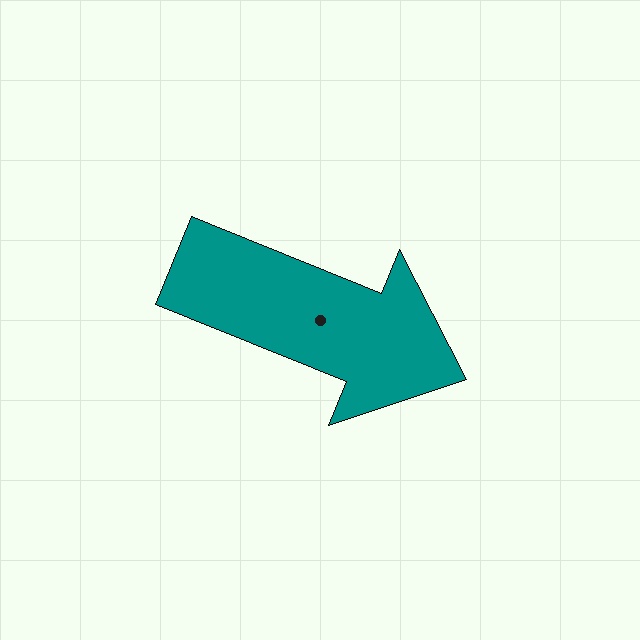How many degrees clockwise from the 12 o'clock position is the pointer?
Approximately 112 degrees.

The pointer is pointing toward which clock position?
Roughly 4 o'clock.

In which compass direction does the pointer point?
East.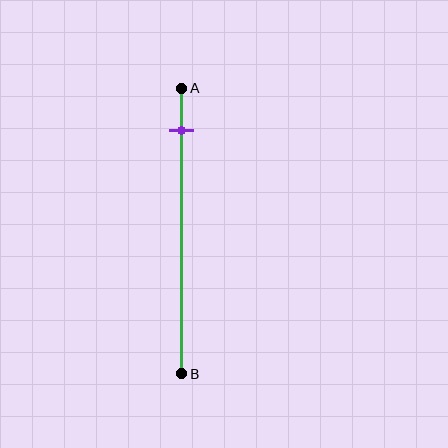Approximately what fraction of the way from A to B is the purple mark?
The purple mark is approximately 15% of the way from A to B.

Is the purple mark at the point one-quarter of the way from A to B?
No, the mark is at about 15% from A, not at the 25% one-quarter point.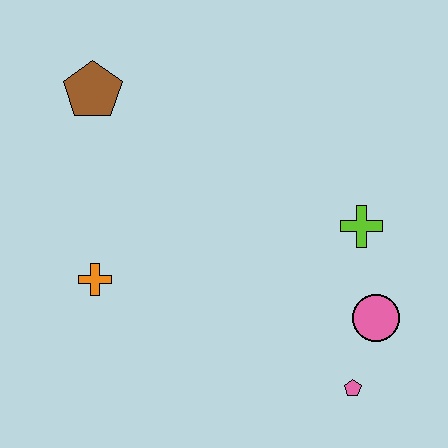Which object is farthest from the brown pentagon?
The pink pentagon is farthest from the brown pentagon.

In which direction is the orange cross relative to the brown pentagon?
The orange cross is below the brown pentagon.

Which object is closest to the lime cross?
The pink circle is closest to the lime cross.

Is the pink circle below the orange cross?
Yes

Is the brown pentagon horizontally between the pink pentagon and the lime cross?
No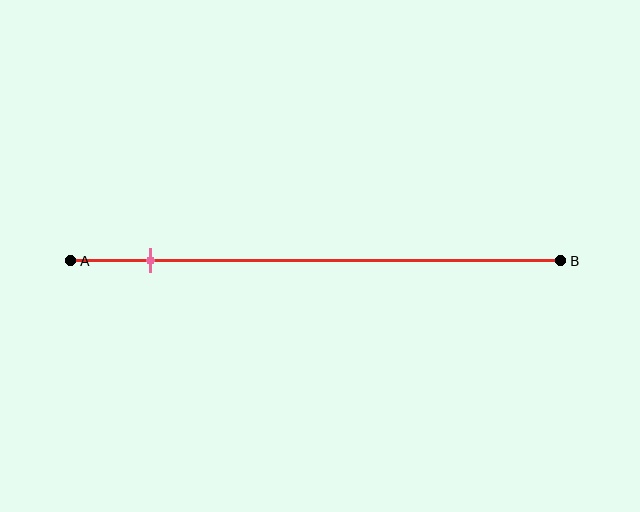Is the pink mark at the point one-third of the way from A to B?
No, the mark is at about 15% from A, not at the 33% one-third point.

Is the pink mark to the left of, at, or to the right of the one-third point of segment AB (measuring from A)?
The pink mark is to the left of the one-third point of segment AB.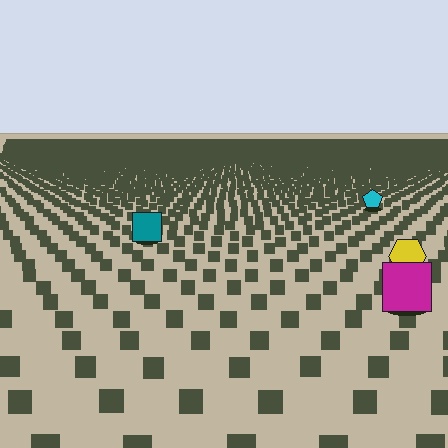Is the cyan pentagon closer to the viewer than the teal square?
No. The teal square is closer — you can tell from the texture gradient: the ground texture is coarser near it.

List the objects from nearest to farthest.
From nearest to farthest: the magenta square, the yellow hexagon, the teal square, the cyan pentagon.